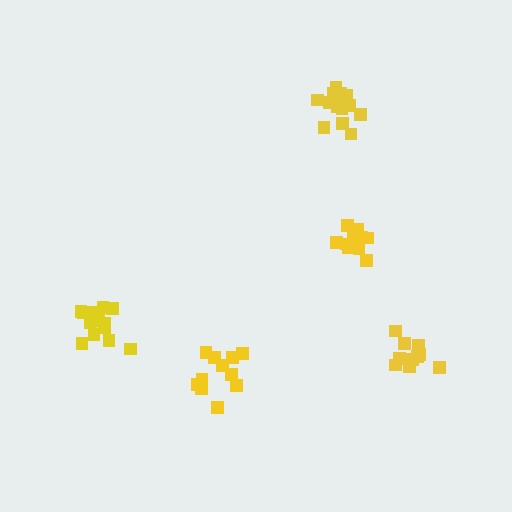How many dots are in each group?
Group 1: 11 dots, Group 2: 14 dots, Group 3: 12 dots, Group 4: 11 dots, Group 5: 14 dots (62 total).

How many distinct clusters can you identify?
There are 5 distinct clusters.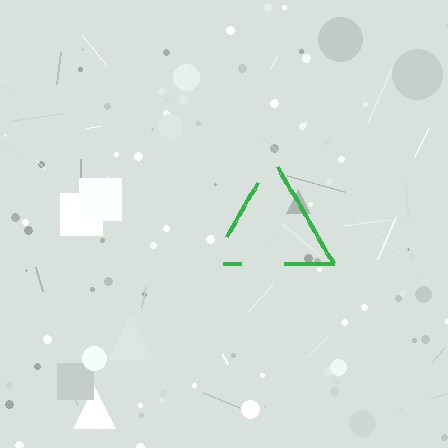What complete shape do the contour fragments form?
The contour fragments form a triangle.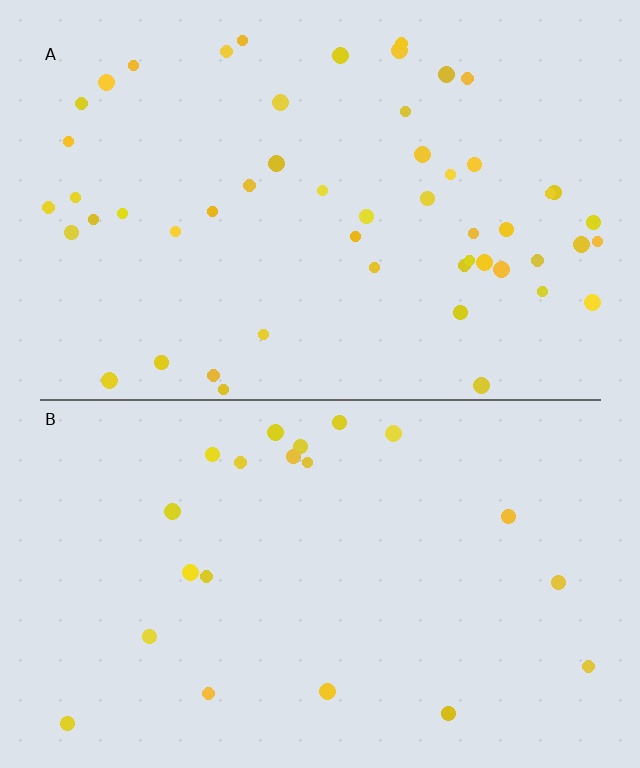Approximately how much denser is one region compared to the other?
Approximately 2.4× — region A over region B.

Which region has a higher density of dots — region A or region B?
A (the top).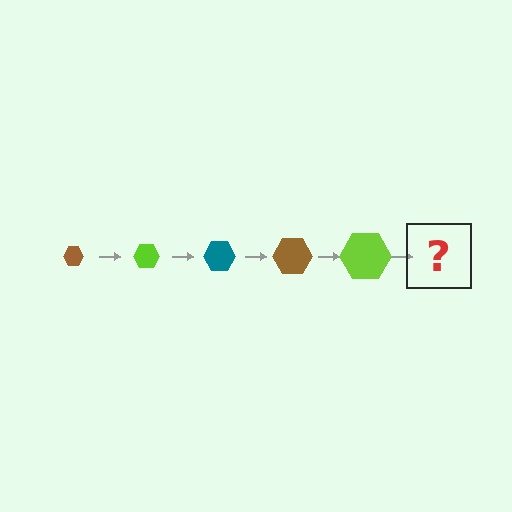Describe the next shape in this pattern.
It should be a teal hexagon, larger than the previous one.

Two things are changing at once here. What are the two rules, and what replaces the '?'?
The two rules are that the hexagon grows larger each step and the color cycles through brown, lime, and teal. The '?' should be a teal hexagon, larger than the previous one.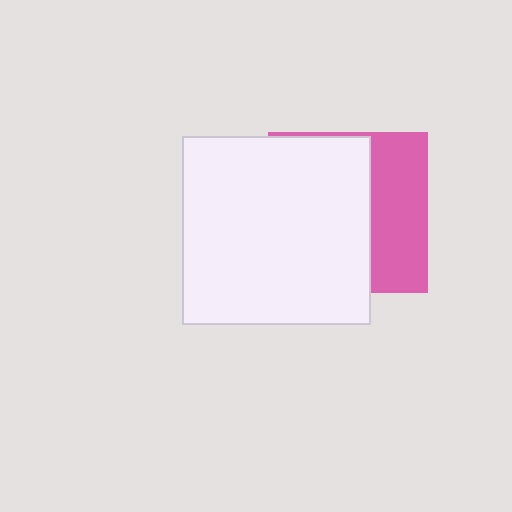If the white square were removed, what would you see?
You would see the complete pink square.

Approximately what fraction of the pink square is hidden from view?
Roughly 63% of the pink square is hidden behind the white square.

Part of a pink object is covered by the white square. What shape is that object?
It is a square.